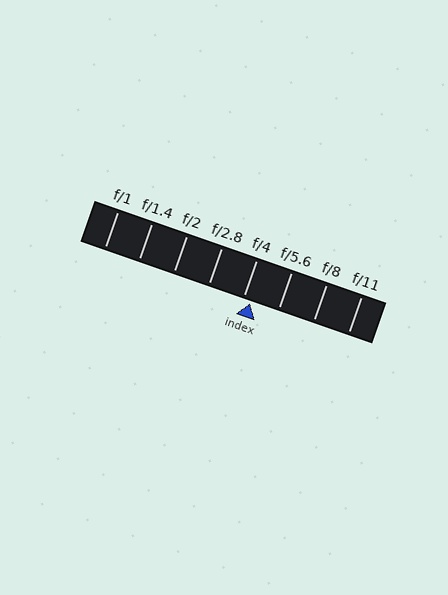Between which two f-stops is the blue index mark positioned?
The index mark is between f/4 and f/5.6.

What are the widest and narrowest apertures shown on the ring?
The widest aperture shown is f/1 and the narrowest is f/11.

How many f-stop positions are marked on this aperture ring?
There are 8 f-stop positions marked.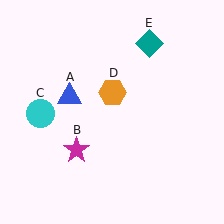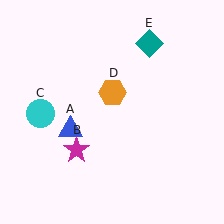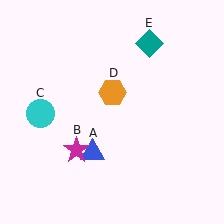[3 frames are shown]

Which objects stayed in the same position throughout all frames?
Magenta star (object B) and cyan circle (object C) and orange hexagon (object D) and teal diamond (object E) remained stationary.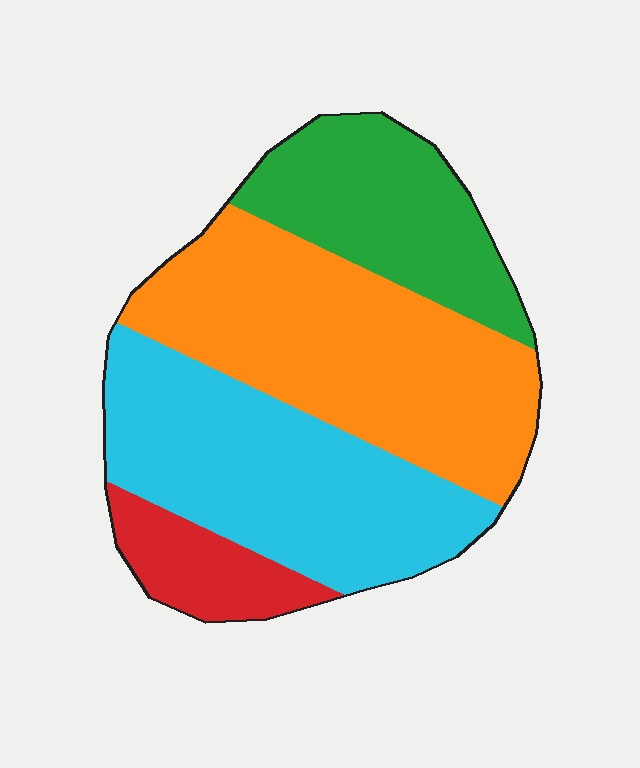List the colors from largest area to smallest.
From largest to smallest: orange, cyan, green, red.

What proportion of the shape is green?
Green takes up less than a quarter of the shape.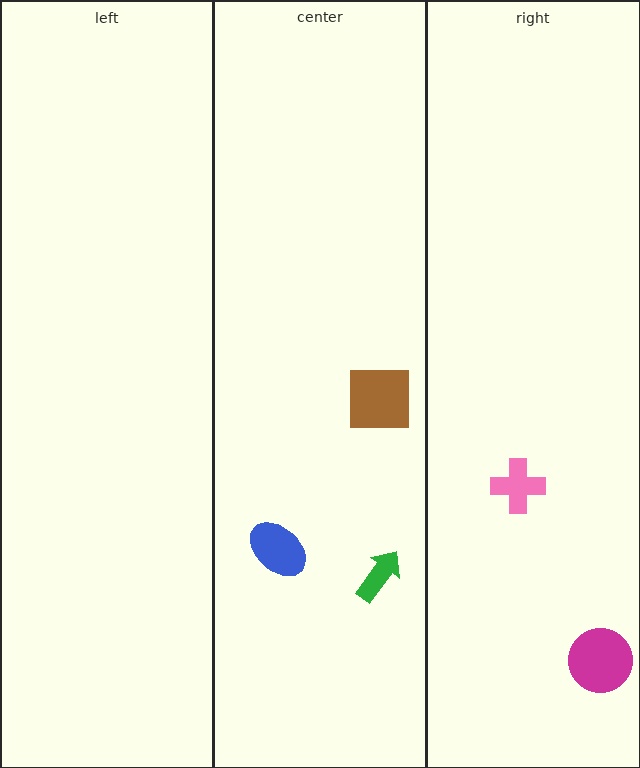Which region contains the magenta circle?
The right region.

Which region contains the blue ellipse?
The center region.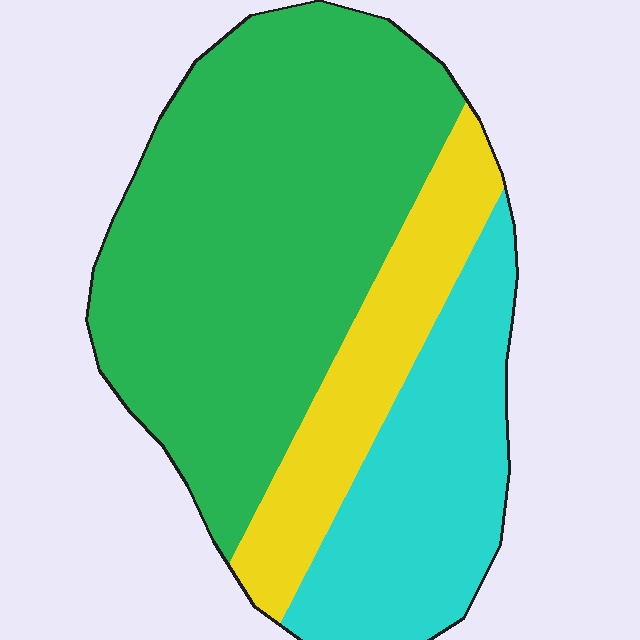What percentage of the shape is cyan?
Cyan takes up between a sixth and a third of the shape.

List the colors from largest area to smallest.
From largest to smallest: green, cyan, yellow.